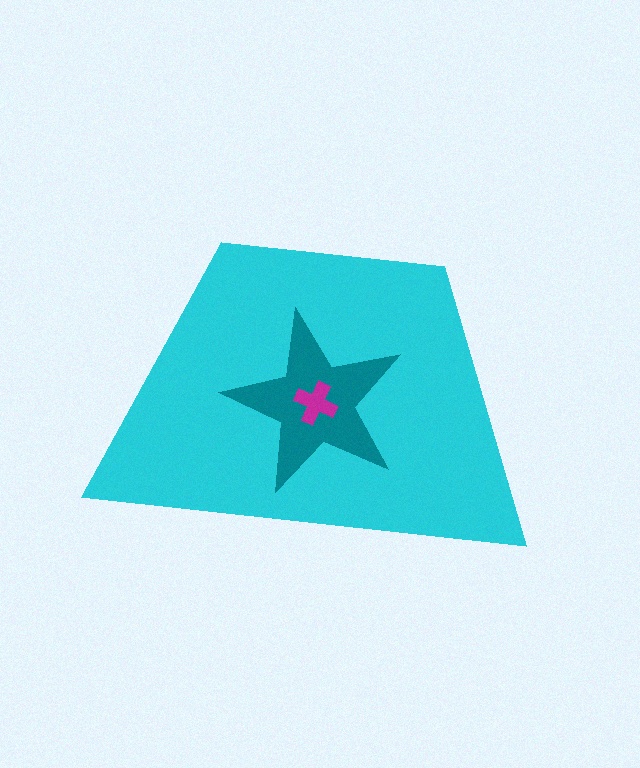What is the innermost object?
The magenta cross.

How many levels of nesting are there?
3.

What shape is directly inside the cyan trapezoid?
The teal star.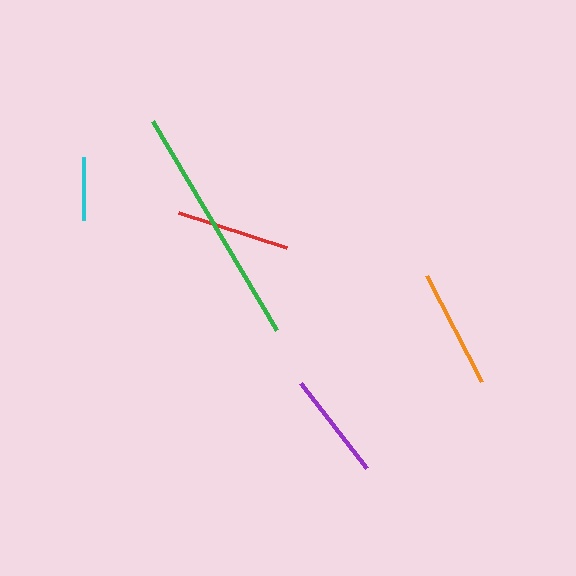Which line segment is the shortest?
The cyan line is the shortest at approximately 64 pixels.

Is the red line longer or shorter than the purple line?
The red line is longer than the purple line.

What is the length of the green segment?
The green segment is approximately 242 pixels long.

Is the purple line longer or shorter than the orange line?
The orange line is longer than the purple line.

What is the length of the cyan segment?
The cyan segment is approximately 64 pixels long.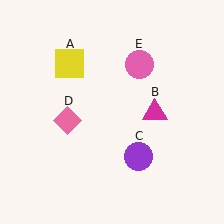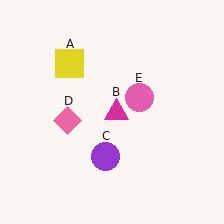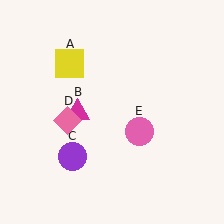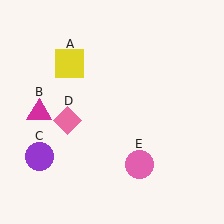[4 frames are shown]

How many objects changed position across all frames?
3 objects changed position: magenta triangle (object B), purple circle (object C), pink circle (object E).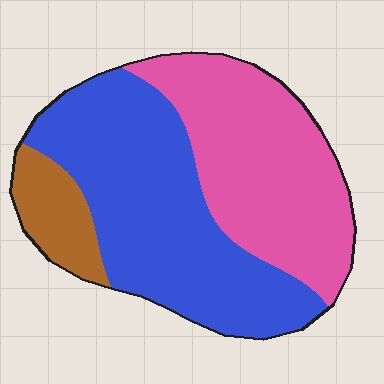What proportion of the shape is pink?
Pink takes up about two fifths (2/5) of the shape.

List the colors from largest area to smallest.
From largest to smallest: blue, pink, brown.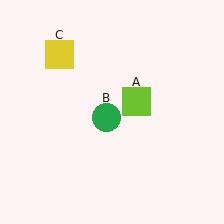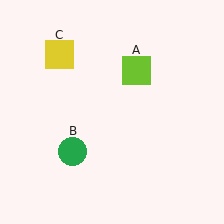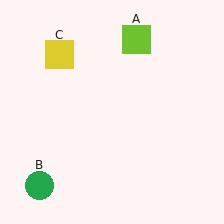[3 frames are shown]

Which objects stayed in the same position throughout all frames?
Yellow square (object C) remained stationary.